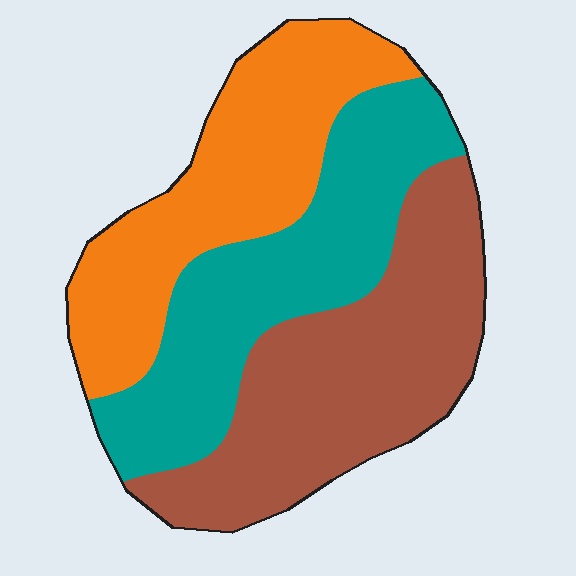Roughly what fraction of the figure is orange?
Orange takes up about one third (1/3) of the figure.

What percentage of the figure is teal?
Teal covers 32% of the figure.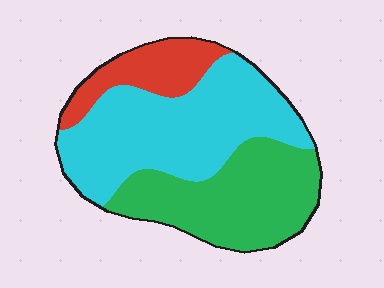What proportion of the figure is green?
Green takes up about three eighths (3/8) of the figure.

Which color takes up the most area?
Cyan, at roughly 50%.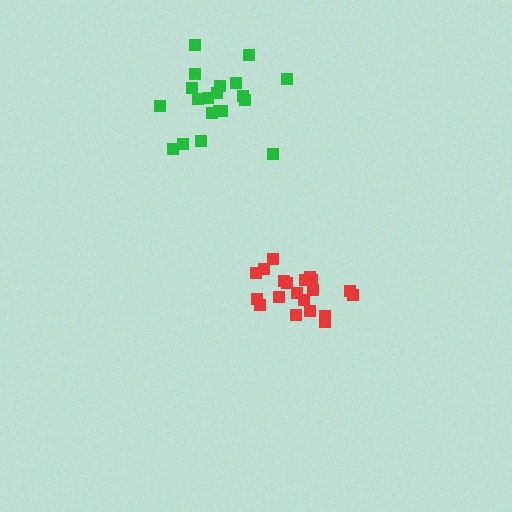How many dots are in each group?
Group 1: 20 dots, Group 2: 20 dots (40 total).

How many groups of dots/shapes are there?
There are 2 groups.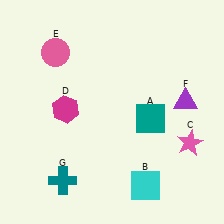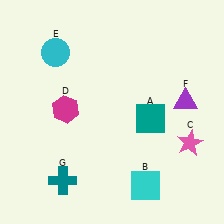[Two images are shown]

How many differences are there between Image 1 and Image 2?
There is 1 difference between the two images.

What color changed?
The circle (E) changed from pink in Image 1 to cyan in Image 2.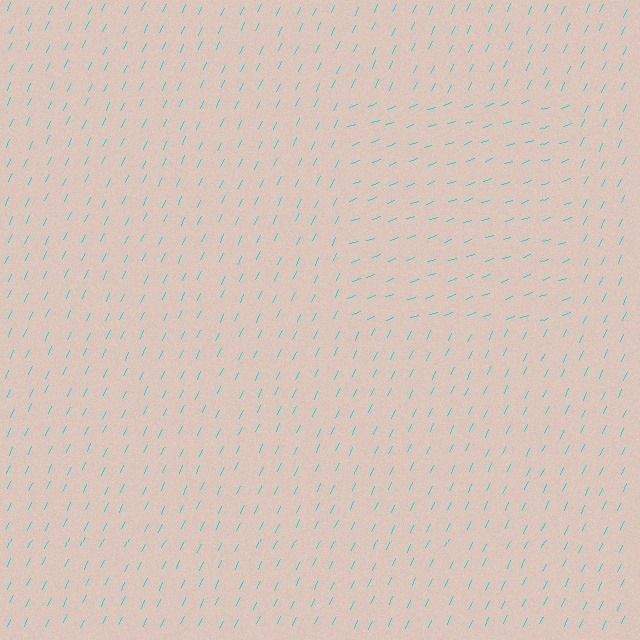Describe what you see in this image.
The image is filled with small cyan line segments. A rectangle region in the image has lines oriented differently from the surrounding lines, creating a visible texture boundary.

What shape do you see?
I see a rectangle.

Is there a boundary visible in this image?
Yes, there is a texture boundary formed by a change in line orientation.